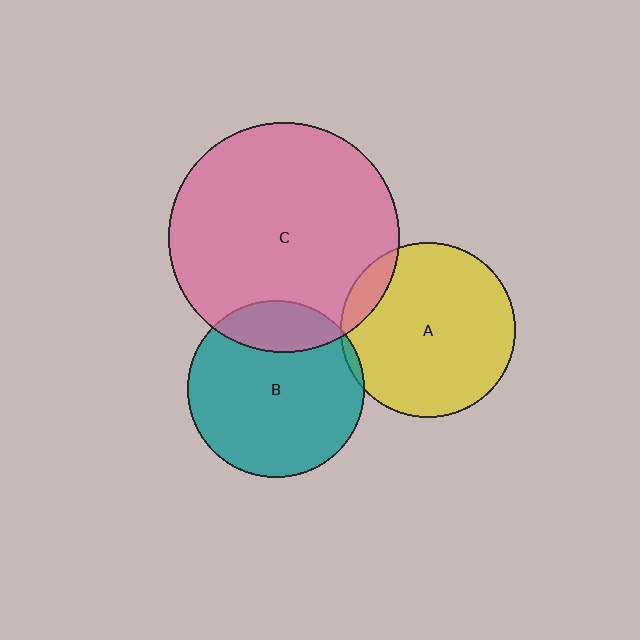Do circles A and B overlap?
Yes.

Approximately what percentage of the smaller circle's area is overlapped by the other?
Approximately 5%.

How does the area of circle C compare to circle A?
Approximately 1.7 times.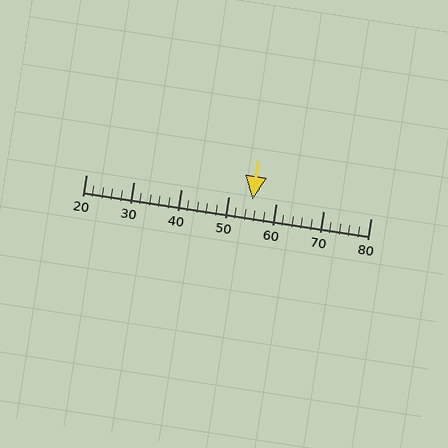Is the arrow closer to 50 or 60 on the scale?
The arrow is closer to 60.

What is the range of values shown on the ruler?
The ruler shows values from 20 to 80.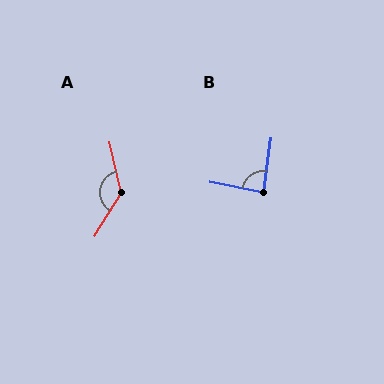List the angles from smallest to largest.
B (87°), A (135°).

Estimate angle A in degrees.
Approximately 135 degrees.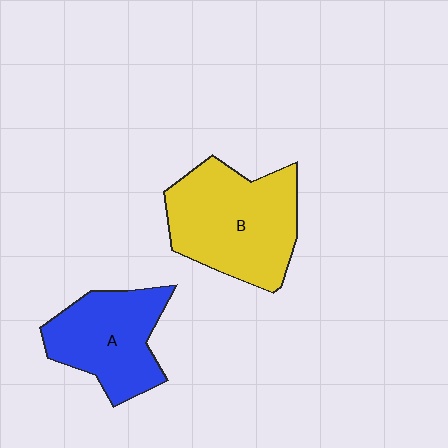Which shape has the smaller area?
Shape A (blue).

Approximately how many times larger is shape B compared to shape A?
Approximately 1.3 times.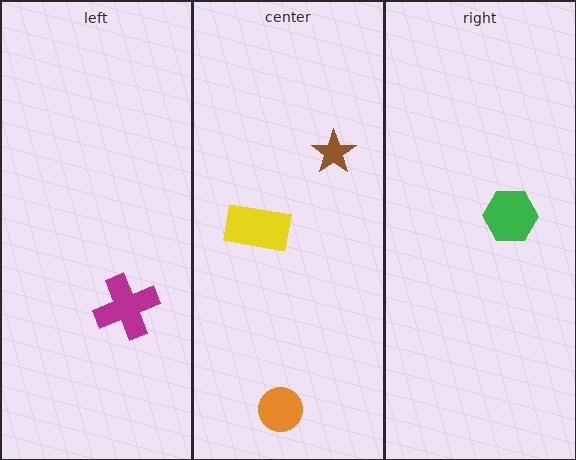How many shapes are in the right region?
1.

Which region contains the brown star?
The center region.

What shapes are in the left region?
The magenta cross.